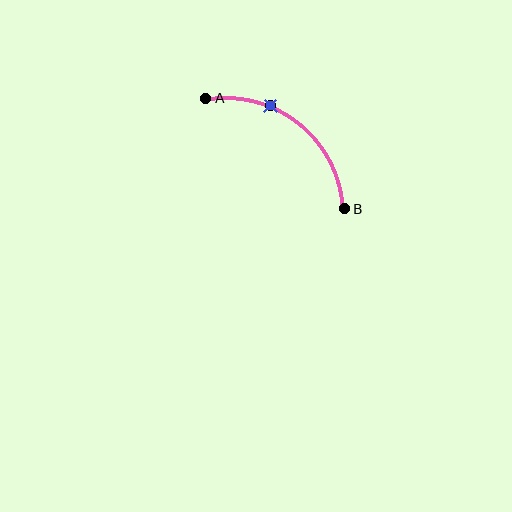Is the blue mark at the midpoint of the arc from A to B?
No. The blue mark lies on the arc but is closer to endpoint A. The arc midpoint would be at the point on the curve equidistant along the arc from both A and B.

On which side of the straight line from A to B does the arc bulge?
The arc bulges above and to the right of the straight line connecting A and B.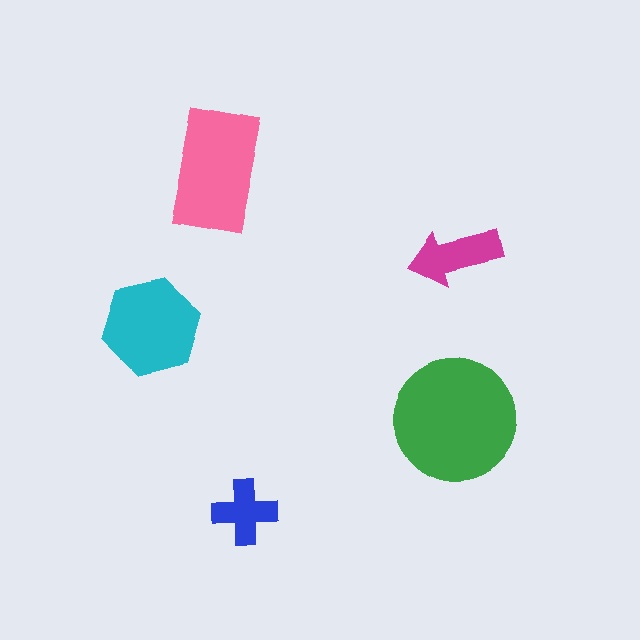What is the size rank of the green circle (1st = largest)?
1st.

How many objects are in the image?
There are 5 objects in the image.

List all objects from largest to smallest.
The green circle, the pink rectangle, the cyan hexagon, the magenta arrow, the blue cross.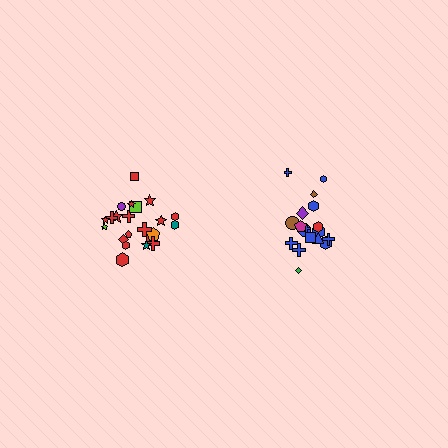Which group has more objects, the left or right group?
The left group.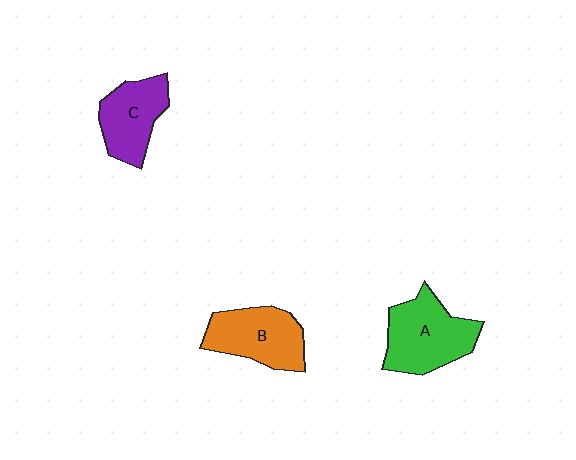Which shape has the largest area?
Shape A (green).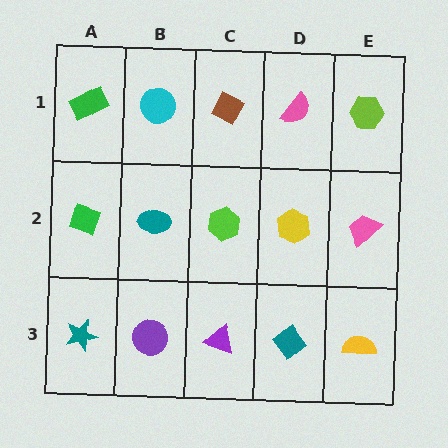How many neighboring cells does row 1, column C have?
3.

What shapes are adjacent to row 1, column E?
A pink trapezoid (row 2, column E), a pink semicircle (row 1, column D).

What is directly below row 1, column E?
A pink trapezoid.